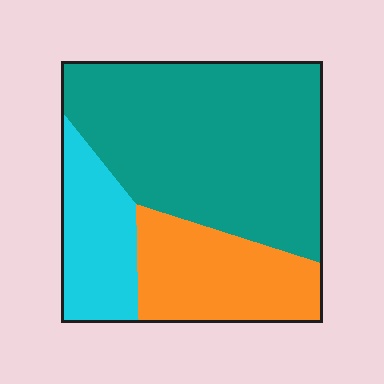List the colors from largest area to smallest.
From largest to smallest: teal, orange, cyan.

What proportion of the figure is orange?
Orange covers 24% of the figure.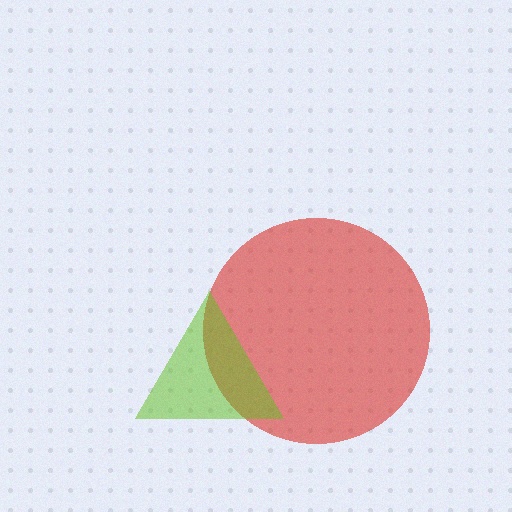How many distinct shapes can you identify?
There are 2 distinct shapes: a red circle, a lime triangle.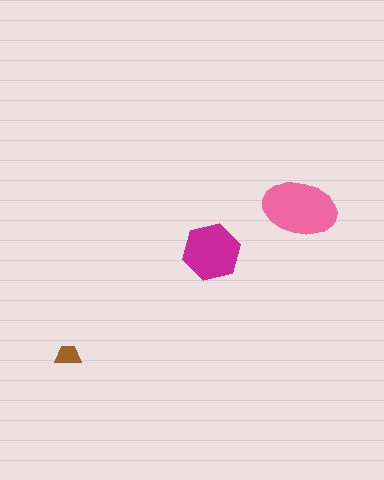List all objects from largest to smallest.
The pink ellipse, the magenta hexagon, the brown trapezoid.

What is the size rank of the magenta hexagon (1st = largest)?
2nd.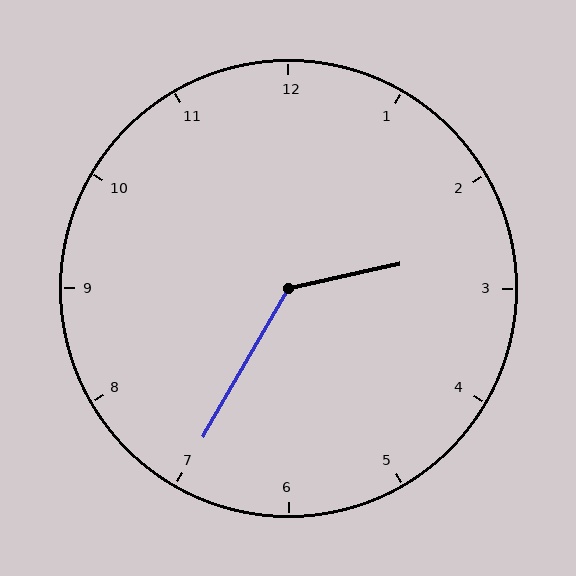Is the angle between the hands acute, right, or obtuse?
It is obtuse.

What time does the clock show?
2:35.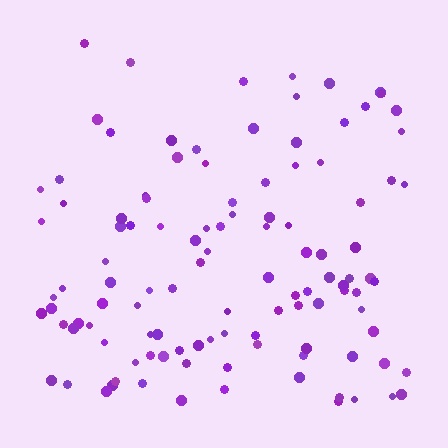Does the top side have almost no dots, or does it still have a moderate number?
Still a moderate number, just noticeably fewer than the bottom.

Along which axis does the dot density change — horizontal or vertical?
Vertical.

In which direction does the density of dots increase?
From top to bottom, with the bottom side densest.